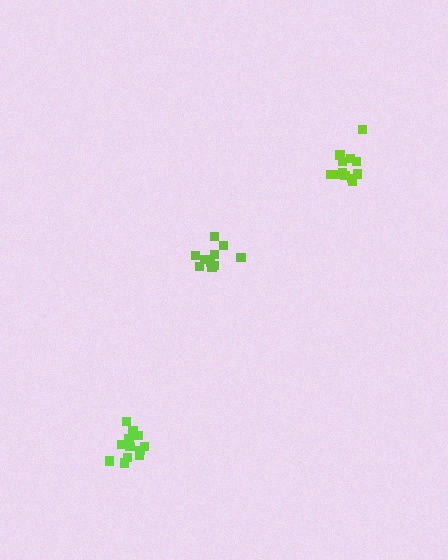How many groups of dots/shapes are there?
There are 3 groups.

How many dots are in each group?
Group 1: 12 dots, Group 2: 10 dots, Group 3: 13 dots (35 total).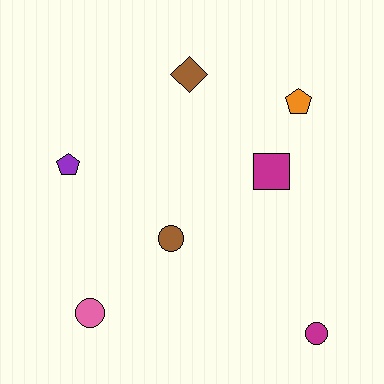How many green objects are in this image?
There are no green objects.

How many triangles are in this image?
There are no triangles.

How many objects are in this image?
There are 7 objects.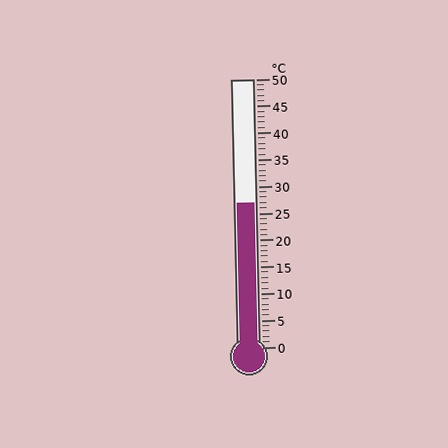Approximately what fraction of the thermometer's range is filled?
The thermometer is filled to approximately 55% of its range.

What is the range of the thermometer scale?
The thermometer scale ranges from 0°C to 50°C.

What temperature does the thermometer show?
The thermometer shows approximately 27°C.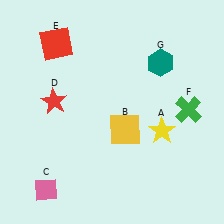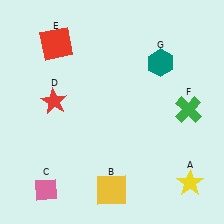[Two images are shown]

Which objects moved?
The objects that moved are: the yellow star (A), the yellow square (B).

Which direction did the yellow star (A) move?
The yellow star (A) moved down.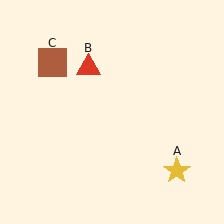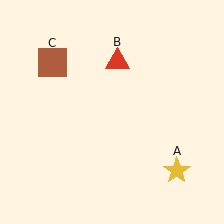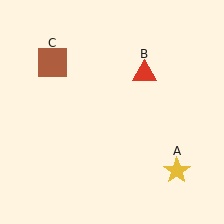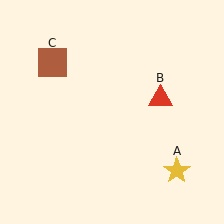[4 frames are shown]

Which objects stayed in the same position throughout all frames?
Yellow star (object A) and brown square (object C) remained stationary.